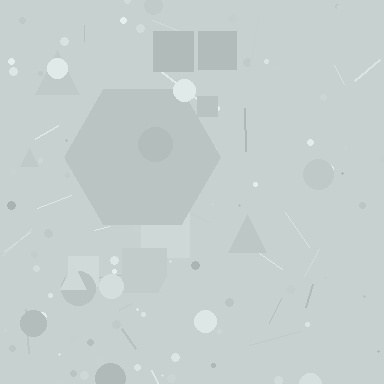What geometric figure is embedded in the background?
A hexagon is embedded in the background.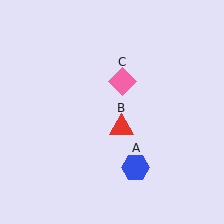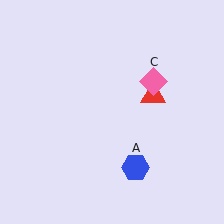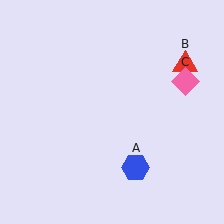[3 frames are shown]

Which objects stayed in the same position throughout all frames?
Blue hexagon (object A) remained stationary.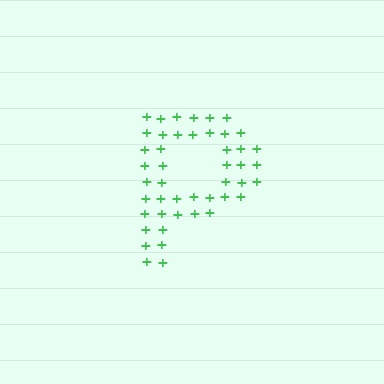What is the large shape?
The large shape is the letter P.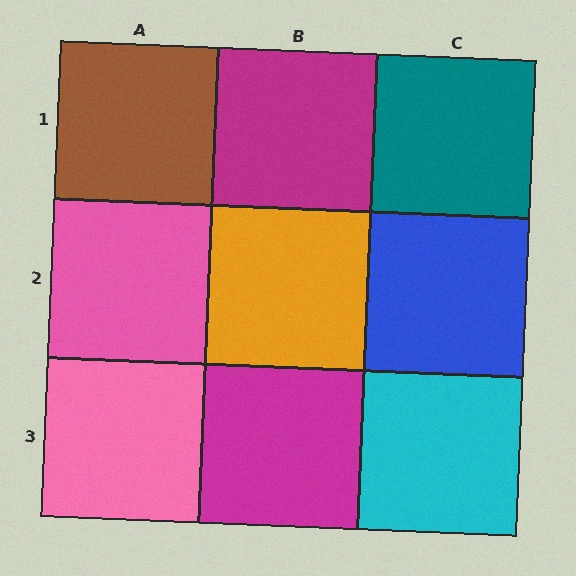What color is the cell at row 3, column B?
Magenta.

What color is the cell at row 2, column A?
Pink.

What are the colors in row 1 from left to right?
Brown, magenta, teal.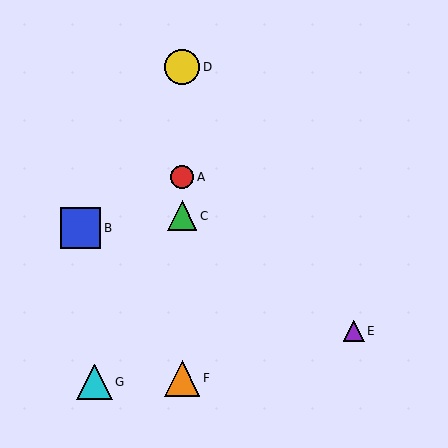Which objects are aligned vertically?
Objects A, C, D, F are aligned vertically.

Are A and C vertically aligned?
Yes, both are at x≈182.